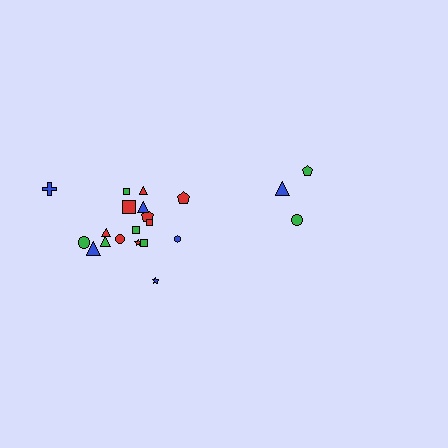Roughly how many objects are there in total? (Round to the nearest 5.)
Roughly 20 objects in total.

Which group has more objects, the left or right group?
The left group.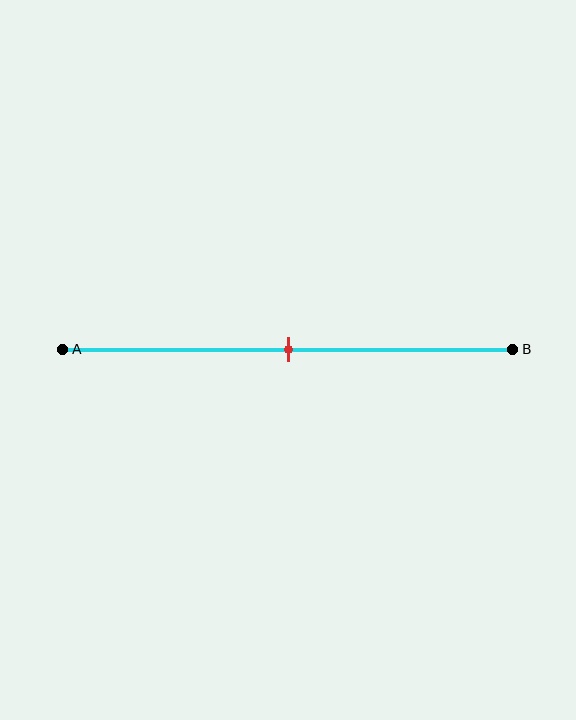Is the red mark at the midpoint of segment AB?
Yes, the mark is approximately at the midpoint.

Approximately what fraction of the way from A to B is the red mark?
The red mark is approximately 50% of the way from A to B.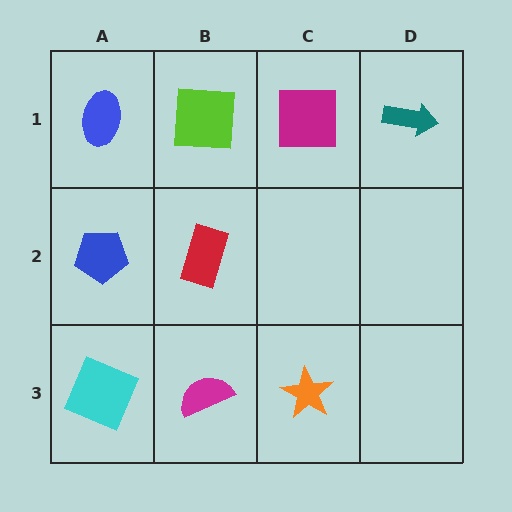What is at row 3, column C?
An orange star.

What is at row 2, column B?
A red rectangle.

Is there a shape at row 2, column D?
No, that cell is empty.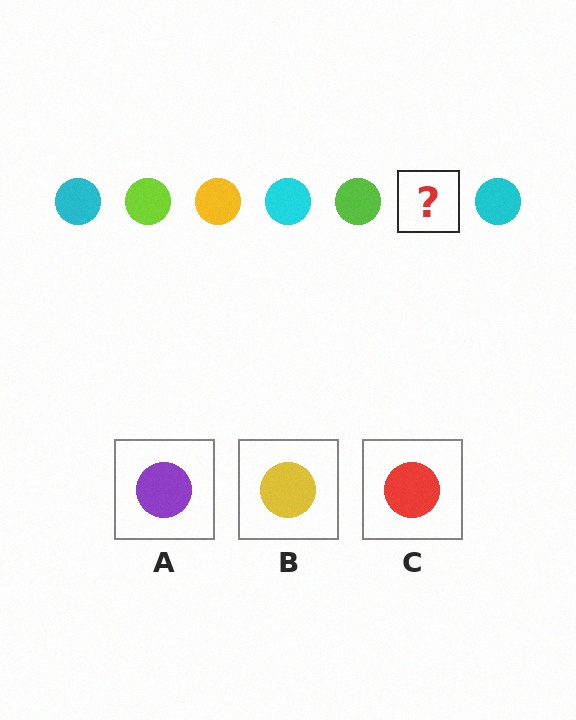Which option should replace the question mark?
Option B.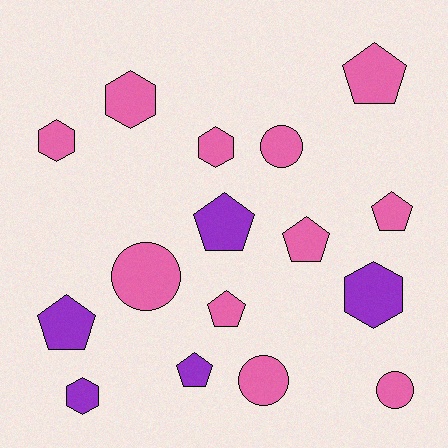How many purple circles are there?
There are no purple circles.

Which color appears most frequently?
Pink, with 11 objects.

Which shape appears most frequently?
Pentagon, with 7 objects.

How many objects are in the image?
There are 16 objects.